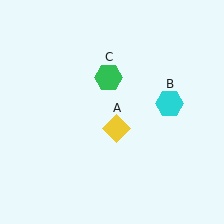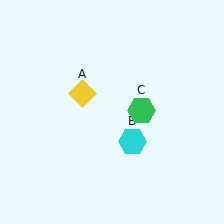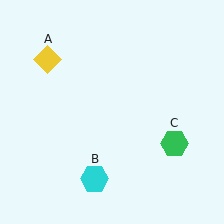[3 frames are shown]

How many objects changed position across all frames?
3 objects changed position: yellow diamond (object A), cyan hexagon (object B), green hexagon (object C).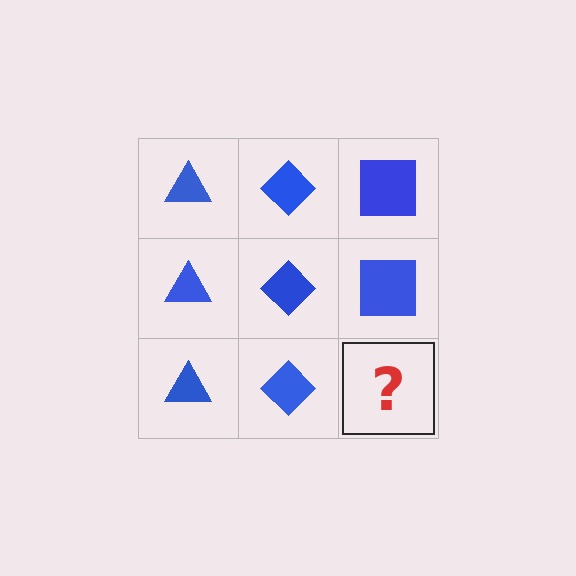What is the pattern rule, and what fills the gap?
The rule is that each column has a consistent shape. The gap should be filled with a blue square.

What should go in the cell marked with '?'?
The missing cell should contain a blue square.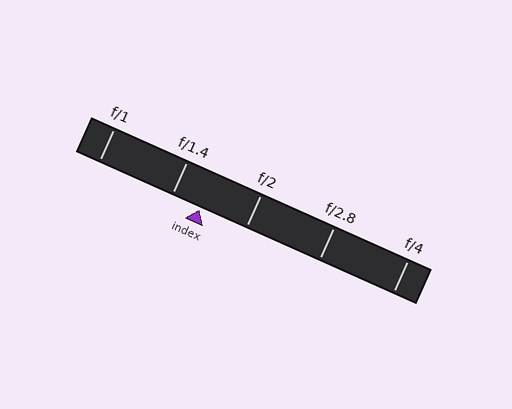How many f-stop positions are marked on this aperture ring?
There are 5 f-stop positions marked.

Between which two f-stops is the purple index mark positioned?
The index mark is between f/1.4 and f/2.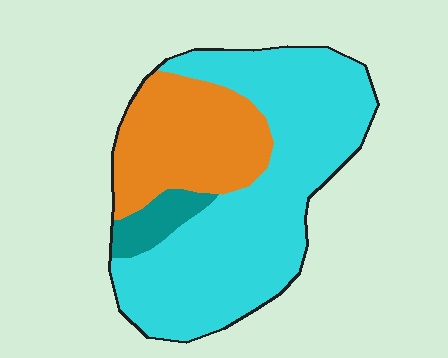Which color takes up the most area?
Cyan, at roughly 65%.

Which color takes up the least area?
Teal, at roughly 5%.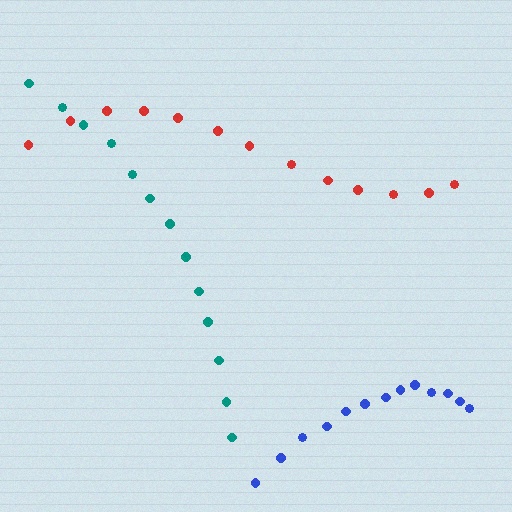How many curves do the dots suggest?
There are 3 distinct paths.